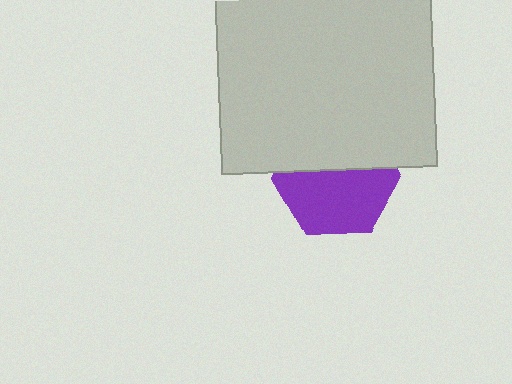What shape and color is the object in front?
The object in front is a light gray square.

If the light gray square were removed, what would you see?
You would see the complete purple hexagon.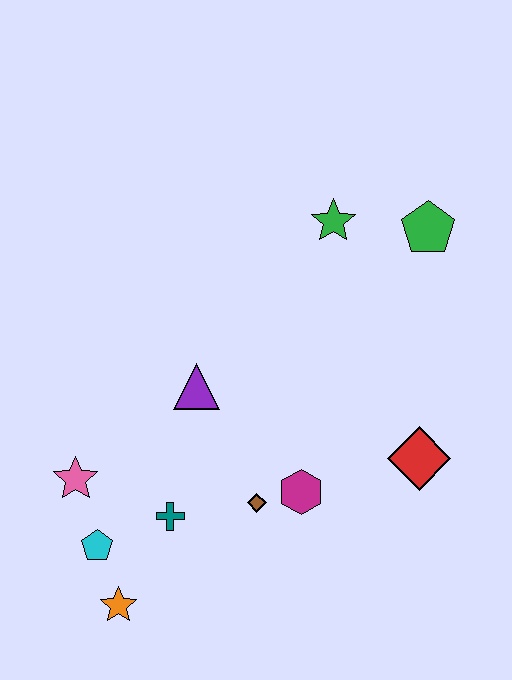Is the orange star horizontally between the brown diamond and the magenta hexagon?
No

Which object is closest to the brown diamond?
The magenta hexagon is closest to the brown diamond.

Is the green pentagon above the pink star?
Yes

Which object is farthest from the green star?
The orange star is farthest from the green star.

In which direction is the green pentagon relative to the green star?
The green pentagon is to the right of the green star.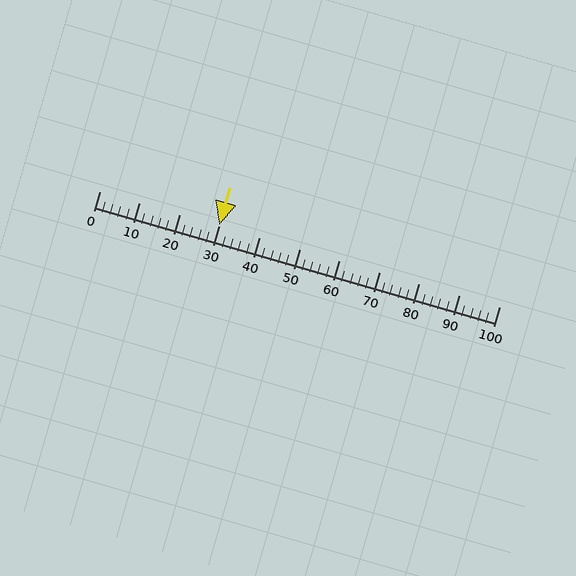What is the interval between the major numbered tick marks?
The major tick marks are spaced 10 units apart.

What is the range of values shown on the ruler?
The ruler shows values from 0 to 100.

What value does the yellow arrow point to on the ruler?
The yellow arrow points to approximately 30.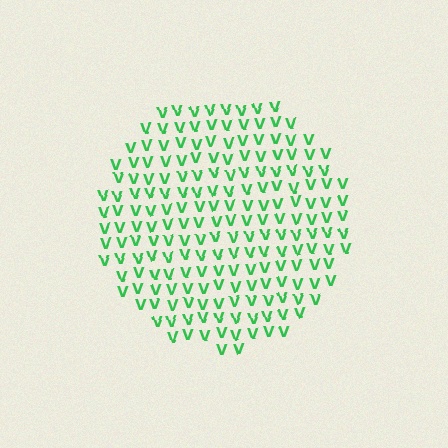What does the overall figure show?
The overall figure shows a circle.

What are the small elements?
The small elements are letter V's.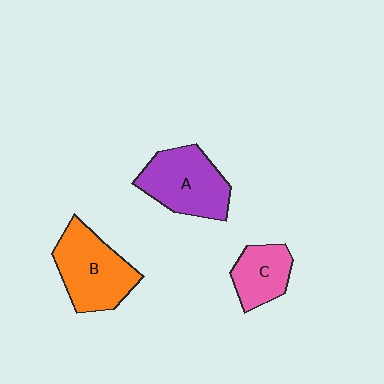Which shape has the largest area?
Shape B (orange).